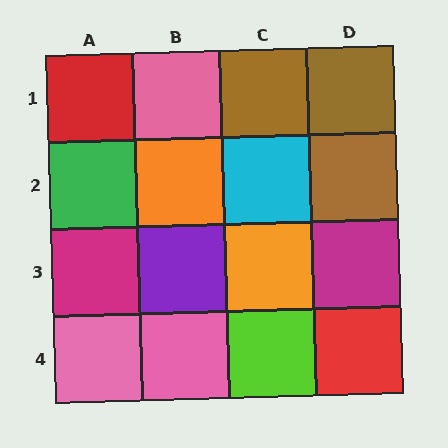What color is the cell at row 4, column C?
Lime.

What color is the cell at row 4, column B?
Pink.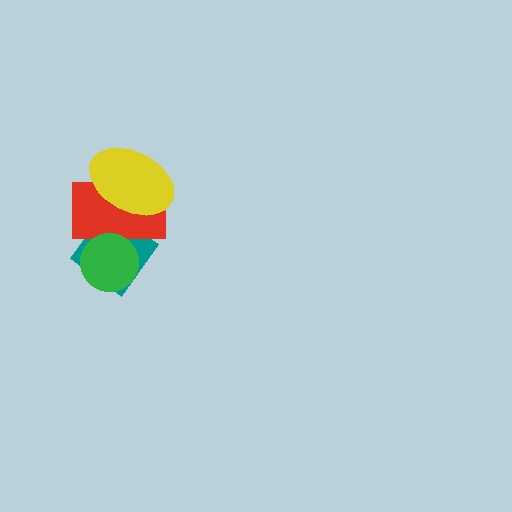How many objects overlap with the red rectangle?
3 objects overlap with the red rectangle.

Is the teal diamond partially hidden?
Yes, it is partially covered by another shape.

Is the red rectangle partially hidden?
Yes, it is partially covered by another shape.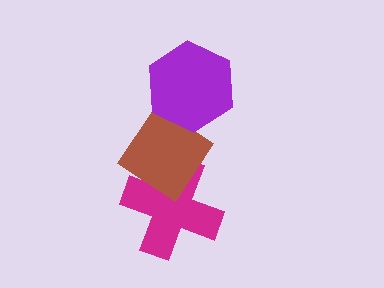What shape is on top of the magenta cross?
The brown diamond is on top of the magenta cross.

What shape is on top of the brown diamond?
The purple hexagon is on top of the brown diamond.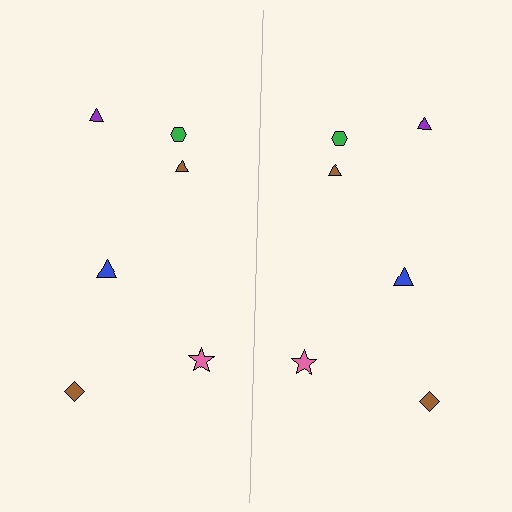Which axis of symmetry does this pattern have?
The pattern has a vertical axis of symmetry running through the center of the image.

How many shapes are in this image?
There are 12 shapes in this image.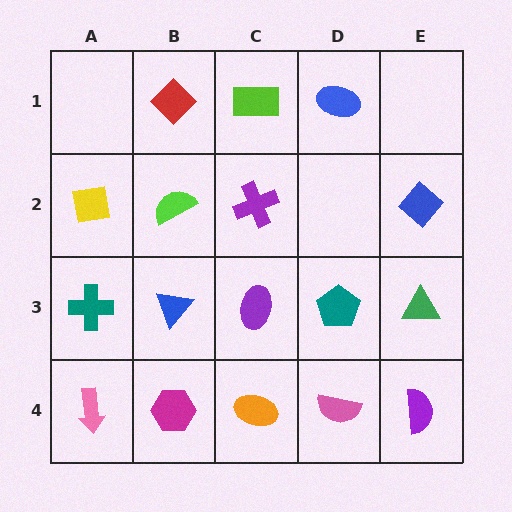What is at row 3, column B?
A blue triangle.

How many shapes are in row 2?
4 shapes.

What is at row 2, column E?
A blue diamond.